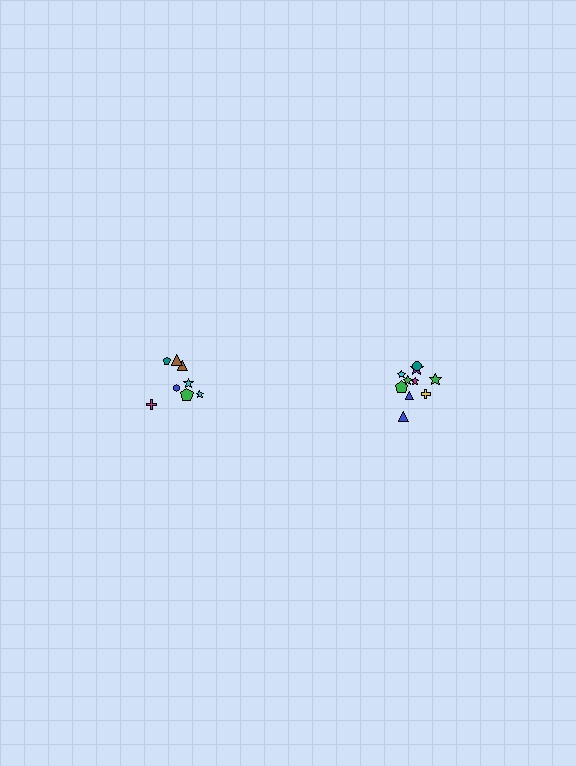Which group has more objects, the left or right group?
The right group.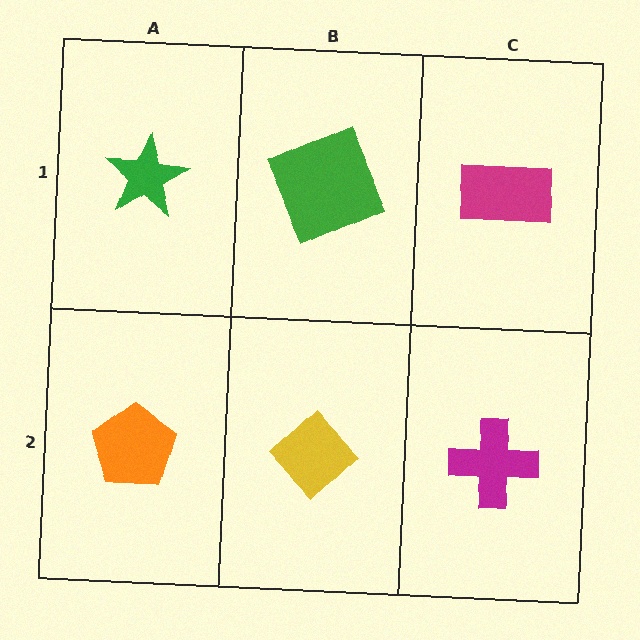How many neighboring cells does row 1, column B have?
3.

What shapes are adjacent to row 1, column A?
An orange pentagon (row 2, column A), a green square (row 1, column B).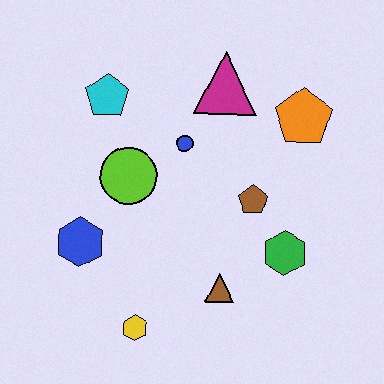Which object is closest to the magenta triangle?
The blue circle is closest to the magenta triangle.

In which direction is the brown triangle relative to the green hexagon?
The brown triangle is to the left of the green hexagon.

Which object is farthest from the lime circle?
The orange pentagon is farthest from the lime circle.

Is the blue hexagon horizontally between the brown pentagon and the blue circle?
No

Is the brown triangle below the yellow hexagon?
No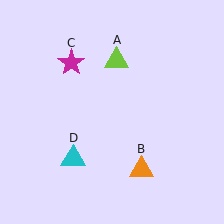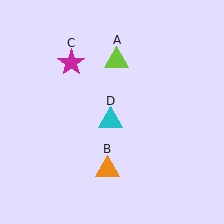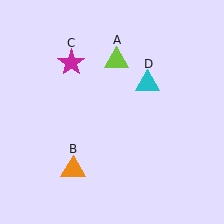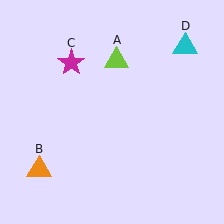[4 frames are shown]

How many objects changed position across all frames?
2 objects changed position: orange triangle (object B), cyan triangle (object D).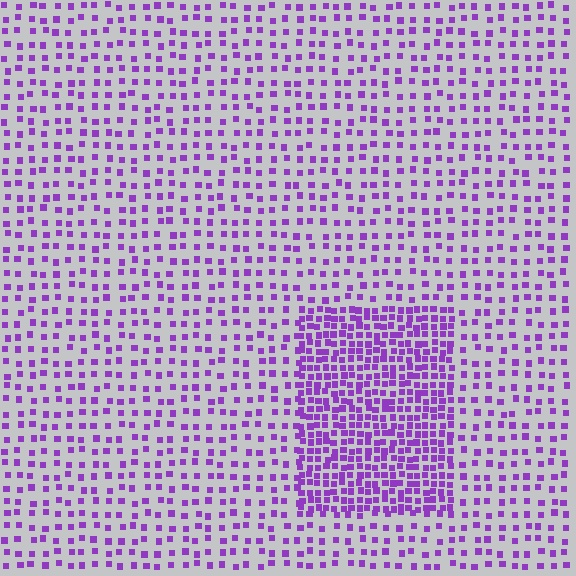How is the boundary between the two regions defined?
The boundary is defined by a change in element density (approximately 2.4x ratio). All elements are the same color, size, and shape.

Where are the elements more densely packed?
The elements are more densely packed inside the rectangle boundary.